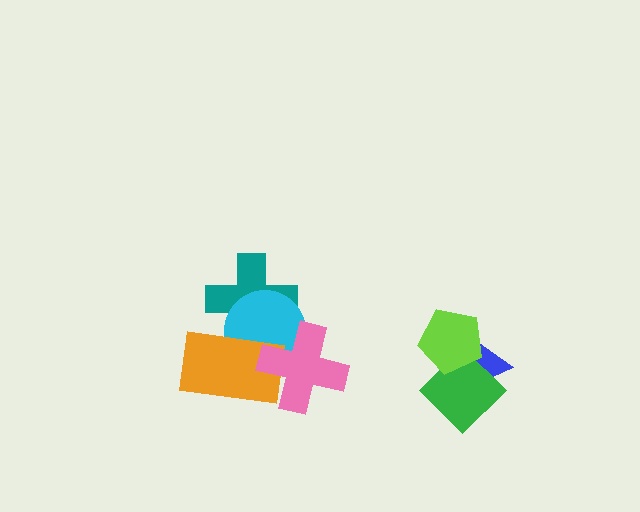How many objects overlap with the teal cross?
2 objects overlap with the teal cross.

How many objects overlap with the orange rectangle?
3 objects overlap with the orange rectangle.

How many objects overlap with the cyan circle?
3 objects overlap with the cyan circle.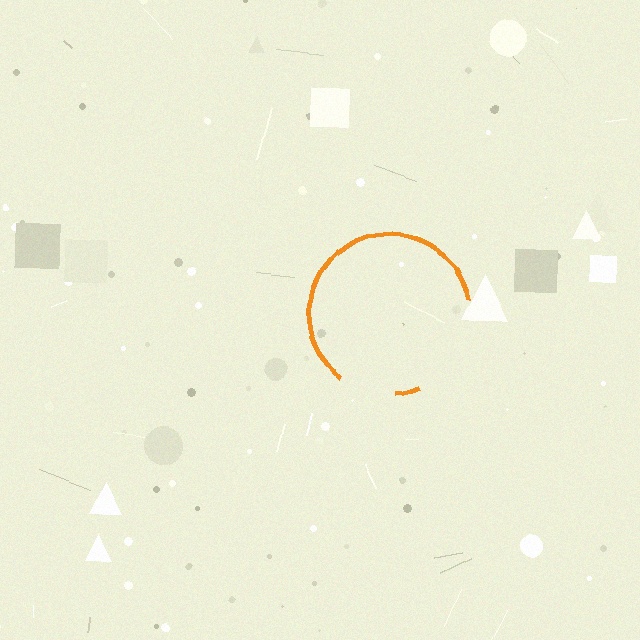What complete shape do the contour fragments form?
The contour fragments form a circle.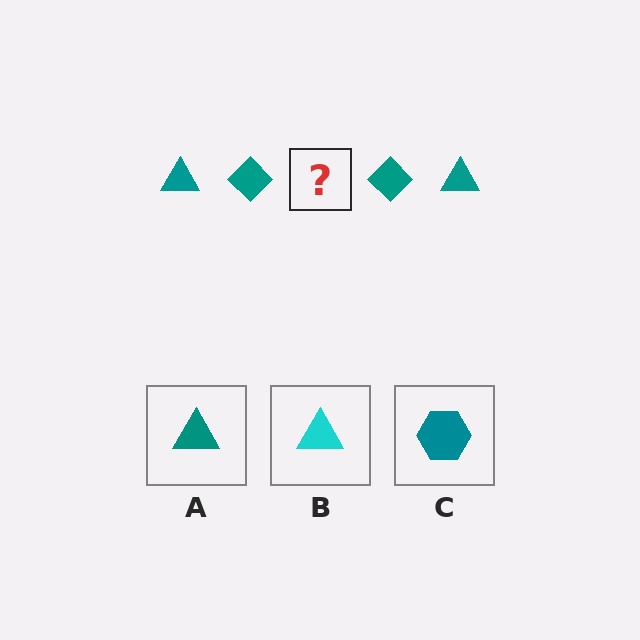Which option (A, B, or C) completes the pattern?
A.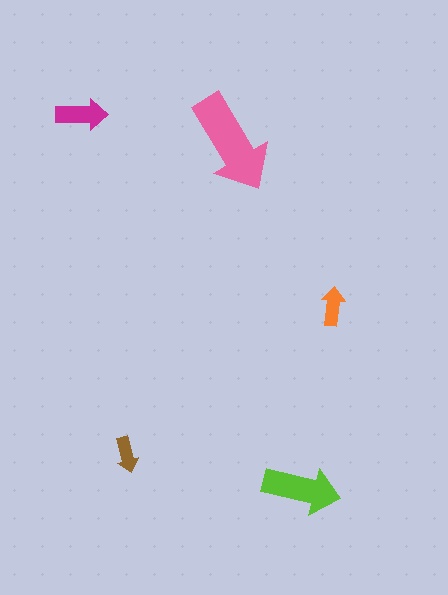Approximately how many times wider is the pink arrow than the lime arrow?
About 1.5 times wider.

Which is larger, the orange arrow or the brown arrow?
The orange one.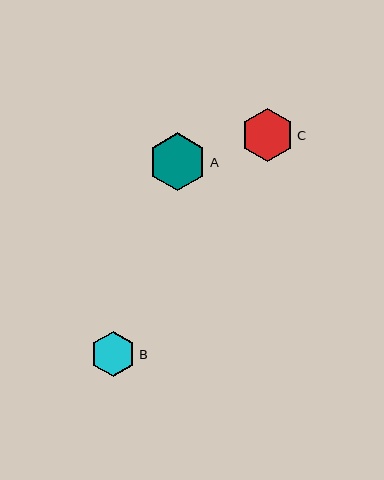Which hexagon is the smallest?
Hexagon B is the smallest with a size of approximately 45 pixels.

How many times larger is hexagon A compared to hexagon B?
Hexagon A is approximately 1.3 times the size of hexagon B.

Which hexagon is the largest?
Hexagon A is the largest with a size of approximately 58 pixels.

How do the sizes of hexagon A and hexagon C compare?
Hexagon A and hexagon C are approximately the same size.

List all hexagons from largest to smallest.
From largest to smallest: A, C, B.